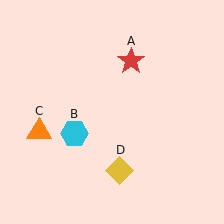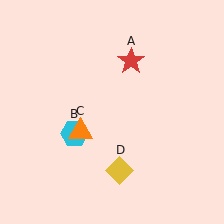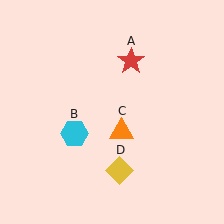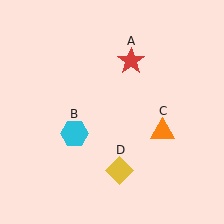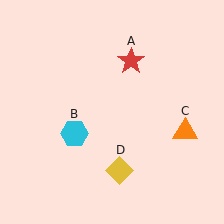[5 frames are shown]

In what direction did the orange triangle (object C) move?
The orange triangle (object C) moved right.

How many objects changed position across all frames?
1 object changed position: orange triangle (object C).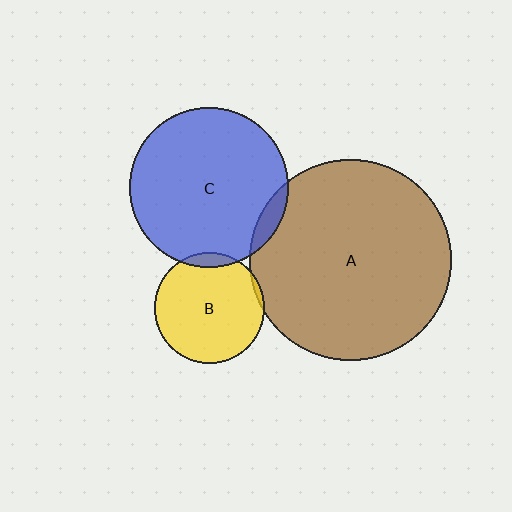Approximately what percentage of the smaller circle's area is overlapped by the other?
Approximately 5%.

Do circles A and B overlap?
Yes.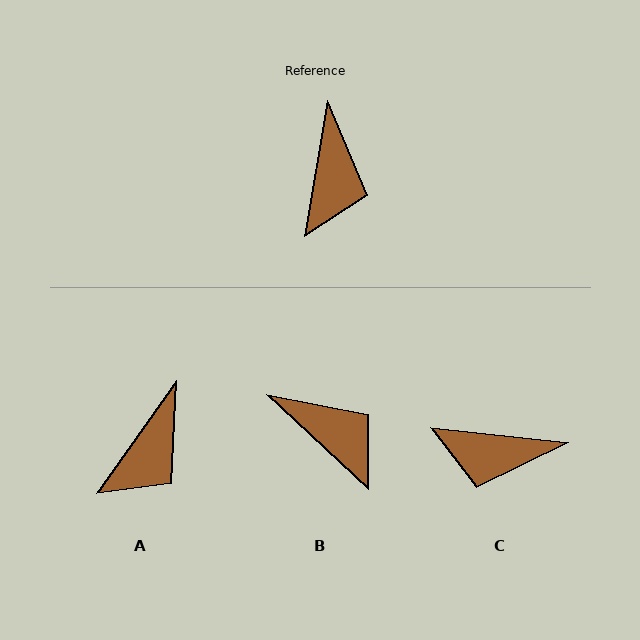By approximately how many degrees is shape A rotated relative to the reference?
Approximately 25 degrees clockwise.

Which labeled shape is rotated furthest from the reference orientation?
C, about 86 degrees away.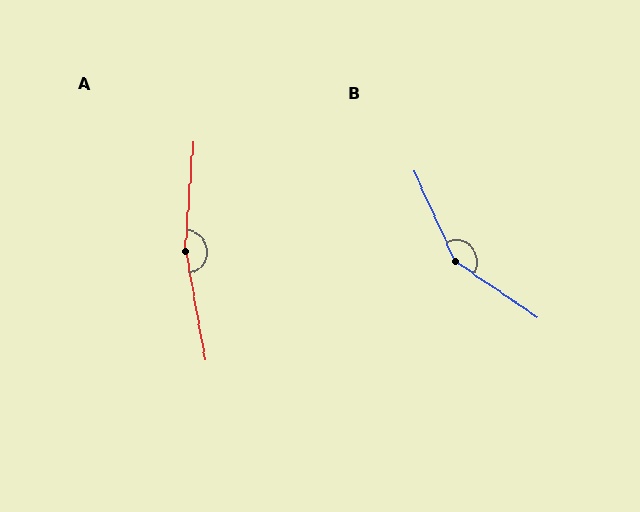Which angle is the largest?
A, at approximately 165 degrees.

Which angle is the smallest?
B, at approximately 148 degrees.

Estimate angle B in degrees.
Approximately 148 degrees.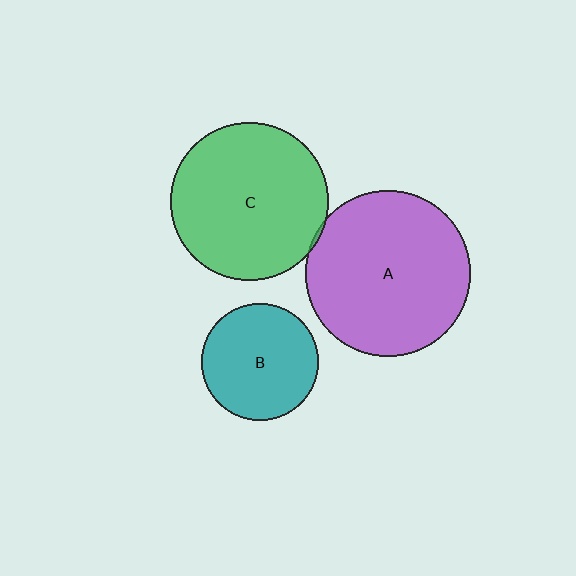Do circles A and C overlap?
Yes.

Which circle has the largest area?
Circle A (purple).